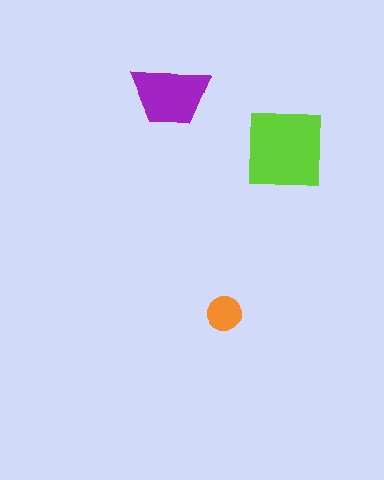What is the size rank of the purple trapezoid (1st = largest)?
2nd.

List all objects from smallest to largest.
The orange circle, the purple trapezoid, the lime square.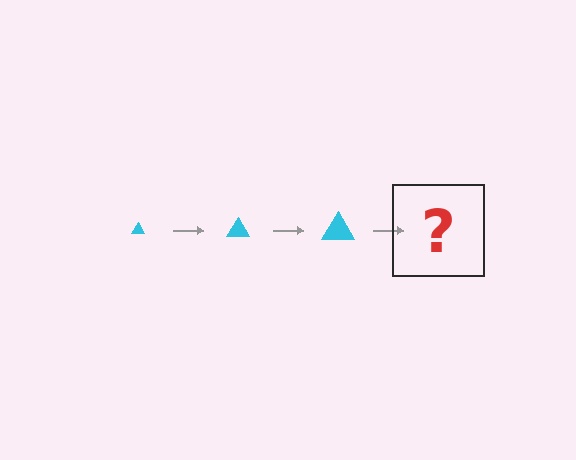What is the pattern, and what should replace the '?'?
The pattern is that the triangle gets progressively larger each step. The '?' should be a cyan triangle, larger than the previous one.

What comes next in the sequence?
The next element should be a cyan triangle, larger than the previous one.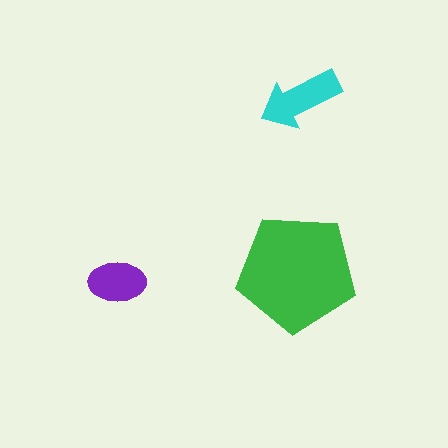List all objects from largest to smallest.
The green pentagon, the cyan arrow, the purple ellipse.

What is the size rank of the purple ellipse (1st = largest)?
3rd.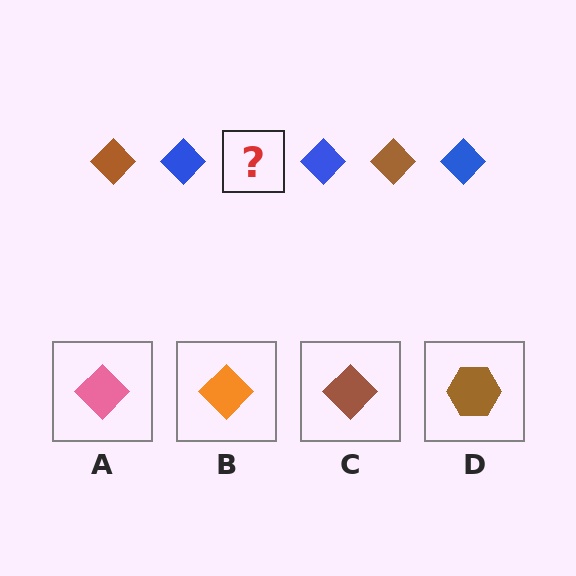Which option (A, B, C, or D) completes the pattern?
C.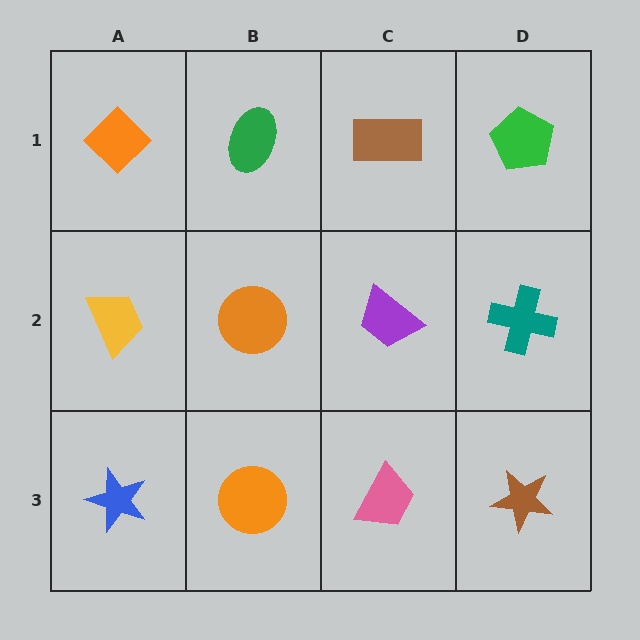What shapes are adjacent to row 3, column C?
A purple trapezoid (row 2, column C), an orange circle (row 3, column B), a brown star (row 3, column D).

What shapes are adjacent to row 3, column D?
A teal cross (row 2, column D), a pink trapezoid (row 3, column C).